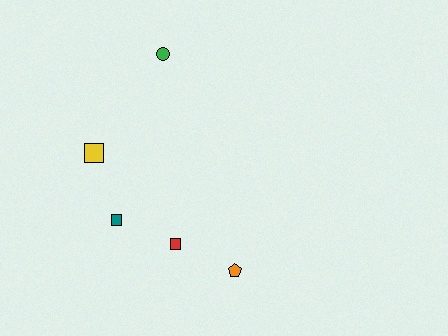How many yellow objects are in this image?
There is 1 yellow object.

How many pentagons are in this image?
There is 1 pentagon.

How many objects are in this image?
There are 5 objects.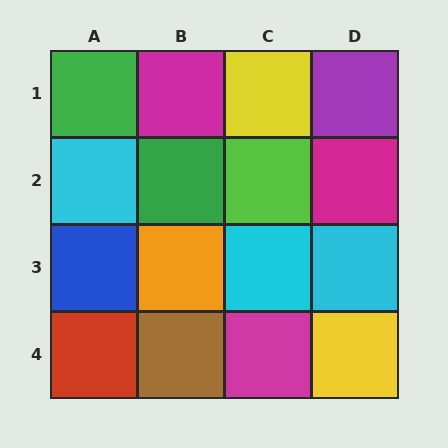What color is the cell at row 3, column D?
Cyan.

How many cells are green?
2 cells are green.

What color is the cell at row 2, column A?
Cyan.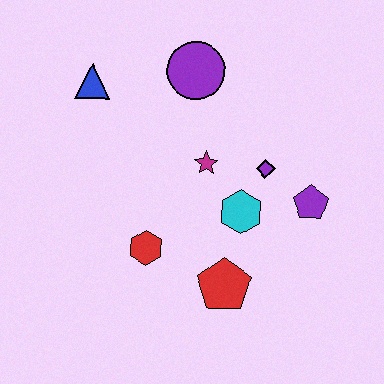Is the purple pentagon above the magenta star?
No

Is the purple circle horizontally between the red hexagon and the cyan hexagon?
Yes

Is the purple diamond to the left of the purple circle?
No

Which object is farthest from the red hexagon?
The purple circle is farthest from the red hexagon.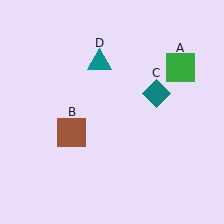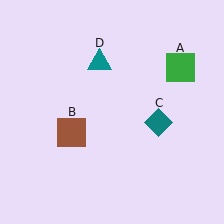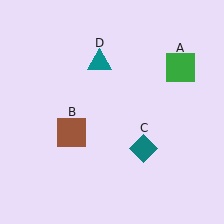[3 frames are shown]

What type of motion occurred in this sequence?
The teal diamond (object C) rotated clockwise around the center of the scene.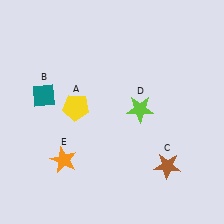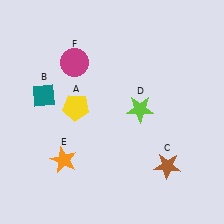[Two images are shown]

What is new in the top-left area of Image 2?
A magenta circle (F) was added in the top-left area of Image 2.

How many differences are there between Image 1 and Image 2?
There is 1 difference between the two images.